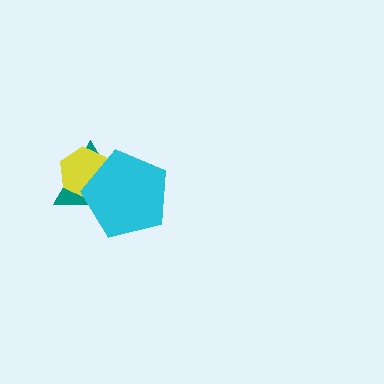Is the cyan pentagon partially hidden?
No, no other shape covers it.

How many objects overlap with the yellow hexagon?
2 objects overlap with the yellow hexagon.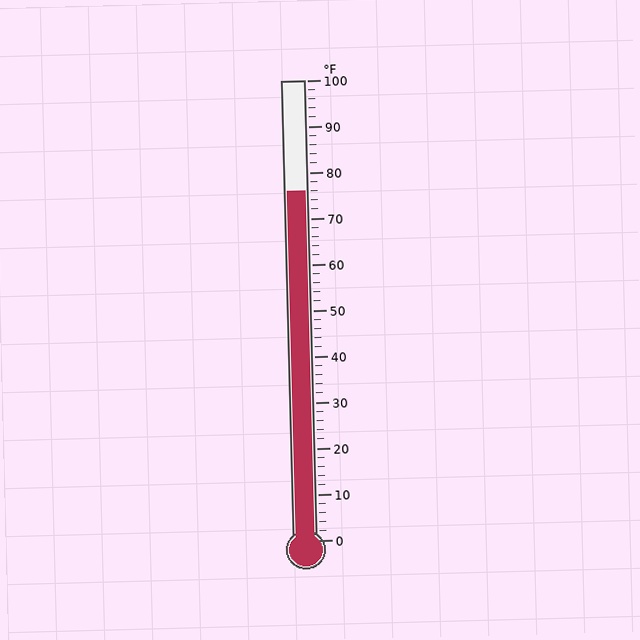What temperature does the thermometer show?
The thermometer shows approximately 76°F.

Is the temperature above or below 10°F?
The temperature is above 10°F.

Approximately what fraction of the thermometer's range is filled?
The thermometer is filled to approximately 75% of its range.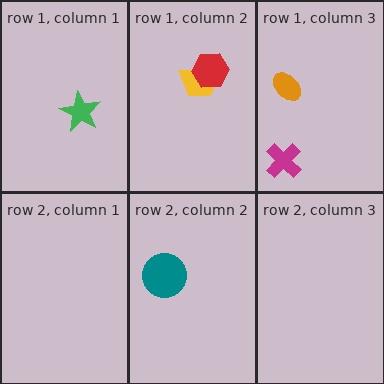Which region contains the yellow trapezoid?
The row 1, column 2 region.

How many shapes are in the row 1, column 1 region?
1.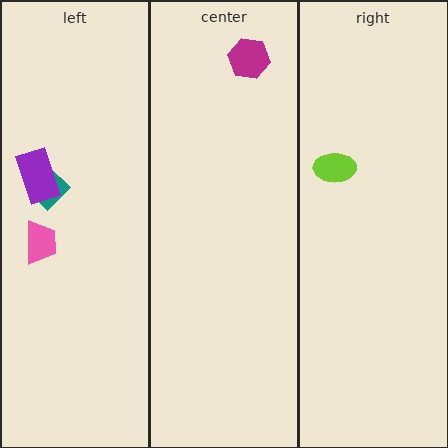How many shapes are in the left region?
3.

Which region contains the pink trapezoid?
The left region.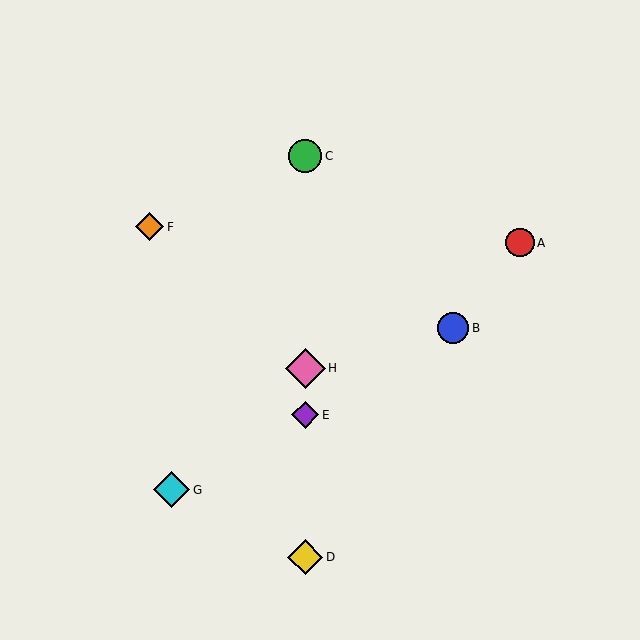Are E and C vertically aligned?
Yes, both are at x≈305.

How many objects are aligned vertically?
4 objects (C, D, E, H) are aligned vertically.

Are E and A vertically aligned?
No, E is at x≈305 and A is at x≈520.